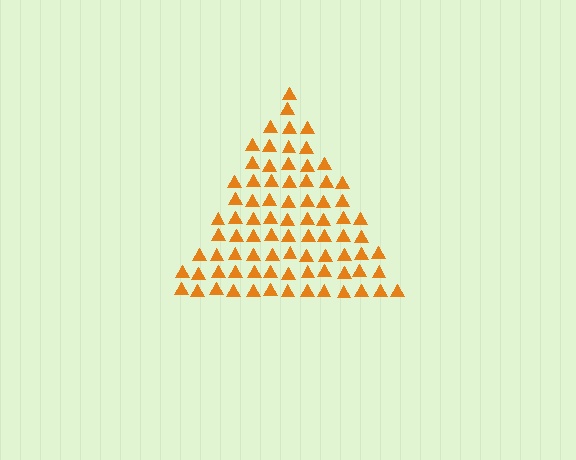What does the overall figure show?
The overall figure shows a triangle.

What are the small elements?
The small elements are triangles.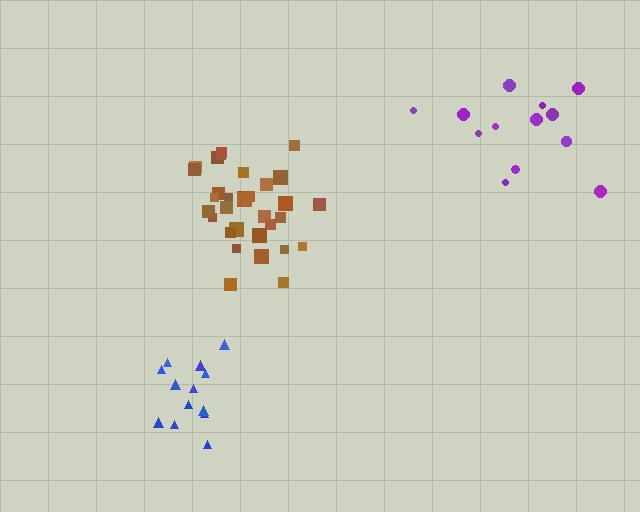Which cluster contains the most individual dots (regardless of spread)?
Brown (32).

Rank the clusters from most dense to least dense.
brown, blue, purple.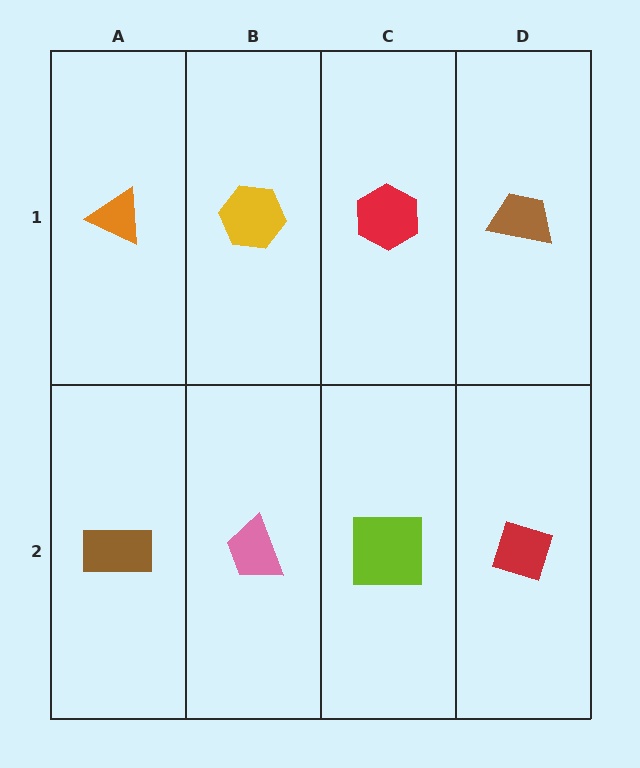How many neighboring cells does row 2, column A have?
2.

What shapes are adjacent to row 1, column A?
A brown rectangle (row 2, column A), a yellow hexagon (row 1, column B).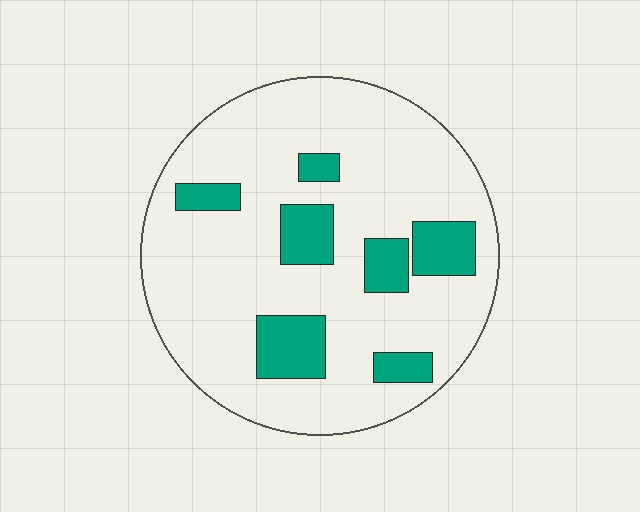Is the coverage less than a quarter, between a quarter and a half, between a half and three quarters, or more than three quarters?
Less than a quarter.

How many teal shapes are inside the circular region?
7.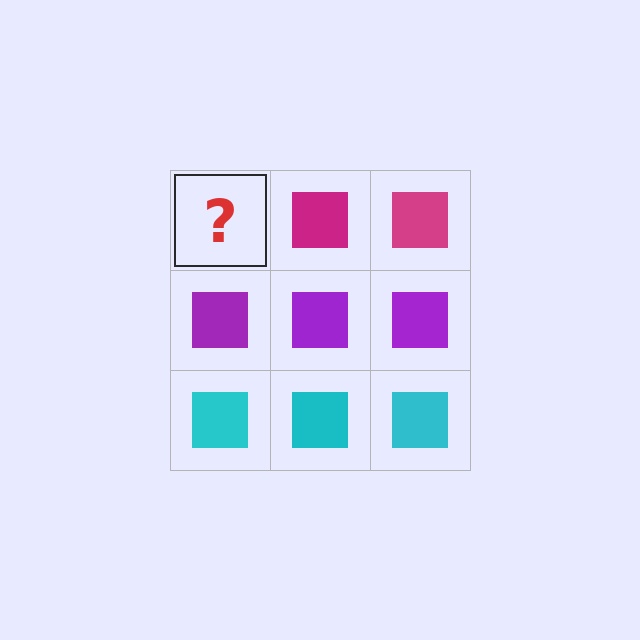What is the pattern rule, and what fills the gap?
The rule is that each row has a consistent color. The gap should be filled with a magenta square.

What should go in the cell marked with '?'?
The missing cell should contain a magenta square.